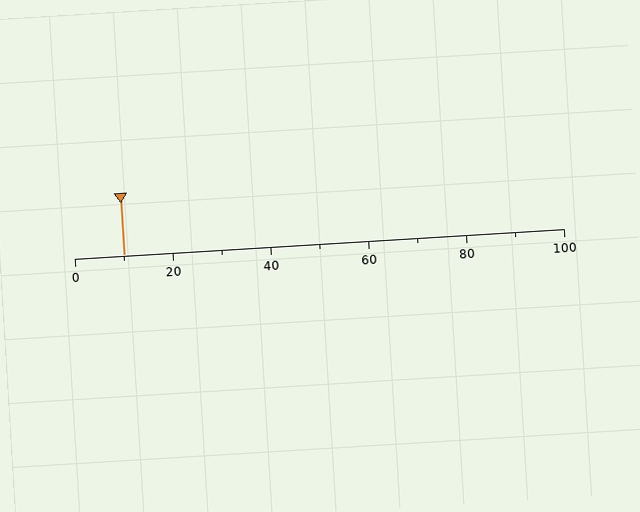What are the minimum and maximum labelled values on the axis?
The axis runs from 0 to 100.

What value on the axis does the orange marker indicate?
The marker indicates approximately 10.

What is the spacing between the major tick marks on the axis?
The major ticks are spaced 20 apart.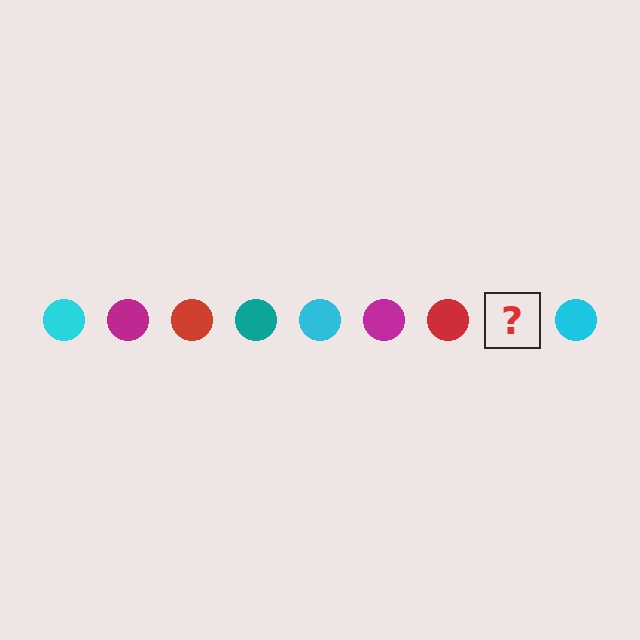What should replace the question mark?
The question mark should be replaced with a teal circle.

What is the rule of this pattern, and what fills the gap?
The rule is that the pattern cycles through cyan, magenta, red, teal circles. The gap should be filled with a teal circle.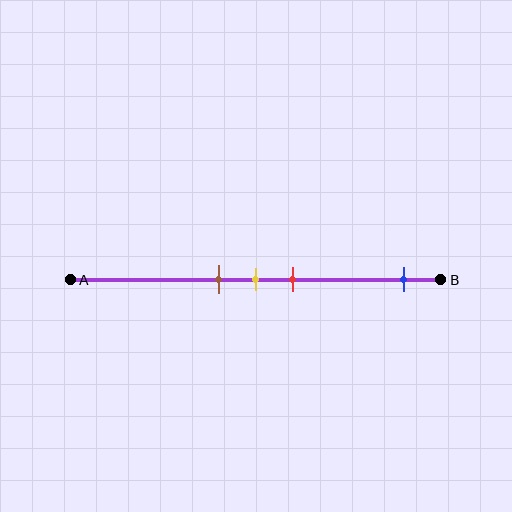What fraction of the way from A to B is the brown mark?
The brown mark is approximately 40% (0.4) of the way from A to B.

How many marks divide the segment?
There are 4 marks dividing the segment.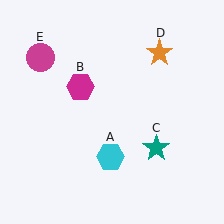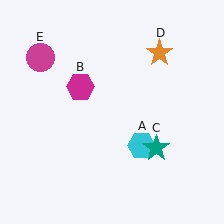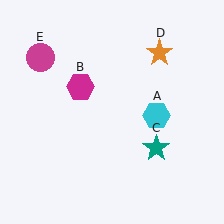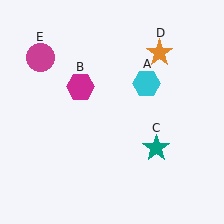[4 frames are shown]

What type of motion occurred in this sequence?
The cyan hexagon (object A) rotated counterclockwise around the center of the scene.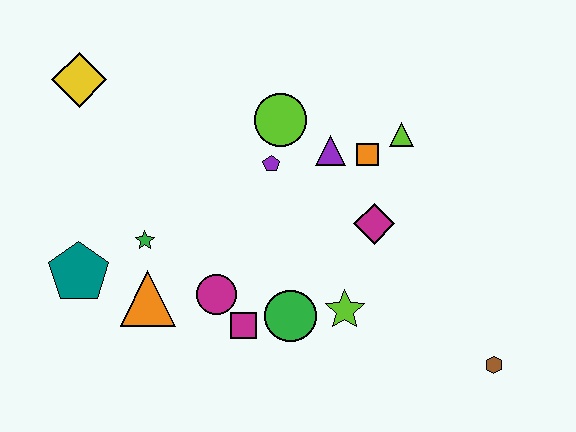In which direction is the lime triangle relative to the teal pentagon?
The lime triangle is to the right of the teal pentagon.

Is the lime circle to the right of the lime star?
No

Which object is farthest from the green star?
The brown hexagon is farthest from the green star.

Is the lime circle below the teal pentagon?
No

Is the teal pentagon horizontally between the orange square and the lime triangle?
No